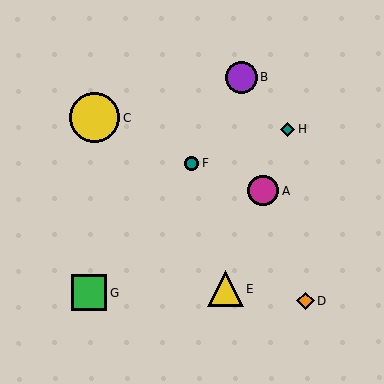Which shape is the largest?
The yellow circle (labeled C) is the largest.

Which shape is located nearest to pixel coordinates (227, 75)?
The purple circle (labeled B) at (241, 77) is nearest to that location.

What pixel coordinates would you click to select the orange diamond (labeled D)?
Click at (306, 301) to select the orange diamond D.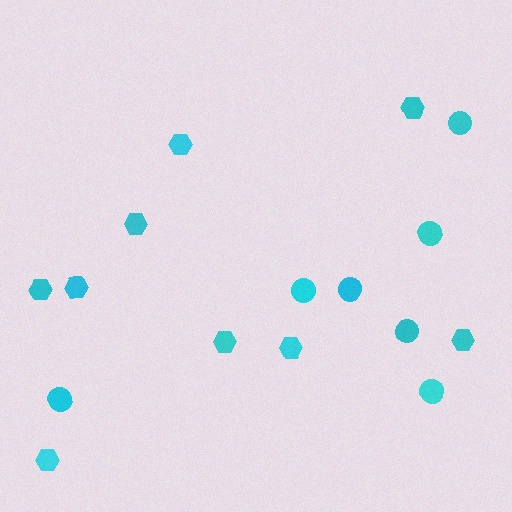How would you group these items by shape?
There are 2 groups: one group of hexagons (9) and one group of circles (7).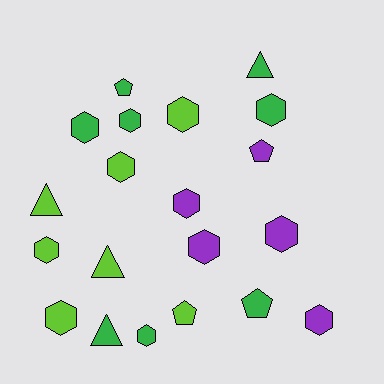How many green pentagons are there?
There are 2 green pentagons.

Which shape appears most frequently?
Hexagon, with 12 objects.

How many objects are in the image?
There are 20 objects.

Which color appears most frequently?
Green, with 8 objects.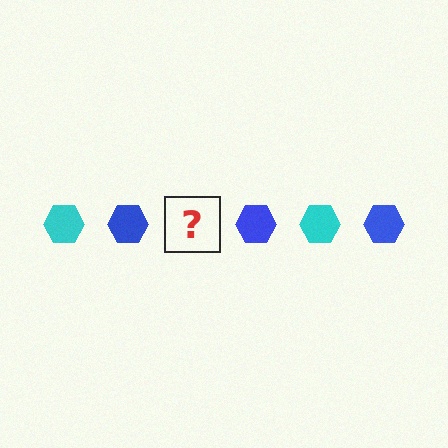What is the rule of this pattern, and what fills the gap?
The rule is that the pattern cycles through cyan, blue hexagons. The gap should be filled with a cyan hexagon.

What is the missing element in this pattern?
The missing element is a cyan hexagon.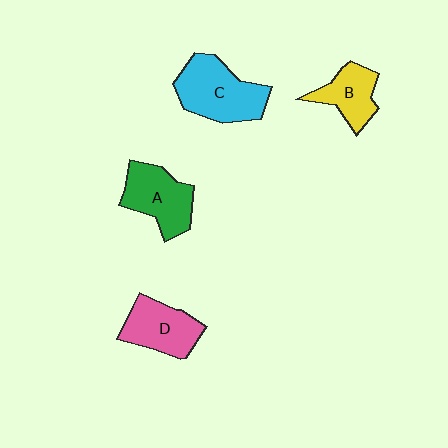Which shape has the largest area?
Shape C (cyan).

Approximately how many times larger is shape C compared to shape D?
Approximately 1.3 times.